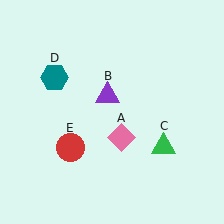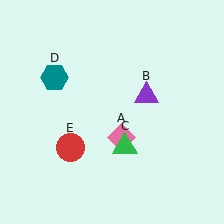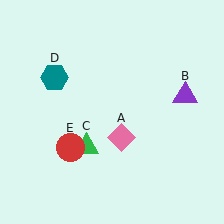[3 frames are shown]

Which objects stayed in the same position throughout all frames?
Pink diamond (object A) and teal hexagon (object D) and red circle (object E) remained stationary.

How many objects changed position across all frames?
2 objects changed position: purple triangle (object B), green triangle (object C).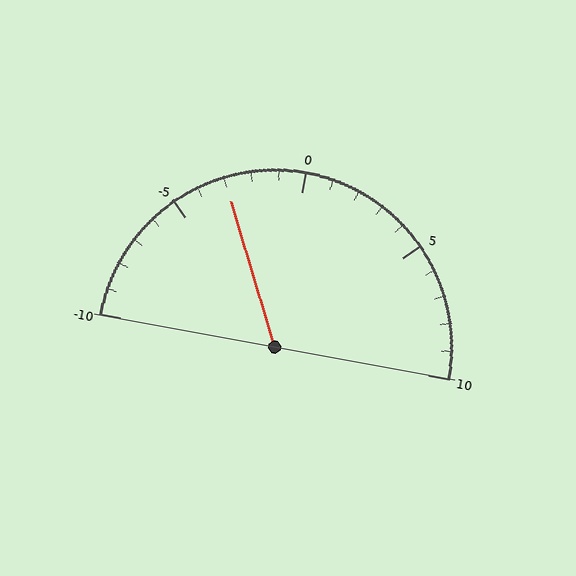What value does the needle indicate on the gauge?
The needle indicates approximately -3.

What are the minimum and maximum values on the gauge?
The gauge ranges from -10 to 10.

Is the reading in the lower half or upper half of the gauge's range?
The reading is in the lower half of the range (-10 to 10).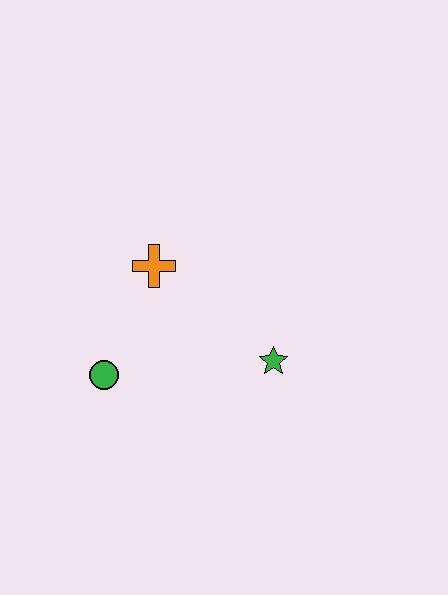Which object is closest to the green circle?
The orange cross is closest to the green circle.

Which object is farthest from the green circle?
The green star is farthest from the green circle.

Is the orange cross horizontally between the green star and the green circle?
Yes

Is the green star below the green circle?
No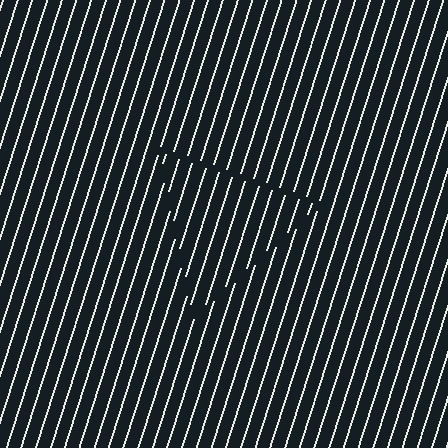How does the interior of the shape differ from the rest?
The interior of the shape contains the same grating, shifted by half a period — the contour is defined by the phase discontinuity where line-ends from the inner and outer gratings abut.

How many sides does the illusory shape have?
3 sides — the line-ends trace a triangle.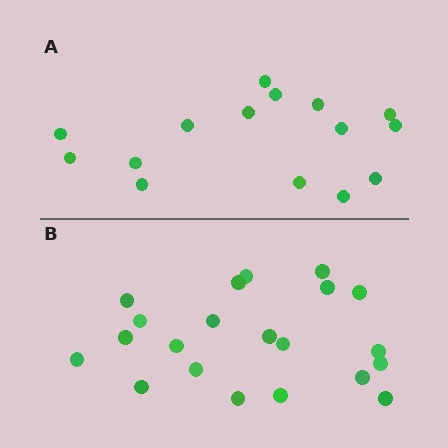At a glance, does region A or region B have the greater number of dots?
Region B (the bottom region) has more dots.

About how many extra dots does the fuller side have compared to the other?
Region B has about 6 more dots than region A.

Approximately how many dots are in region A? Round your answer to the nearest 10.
About 20 dots. (The exact count is 15, which rounds to 20.)